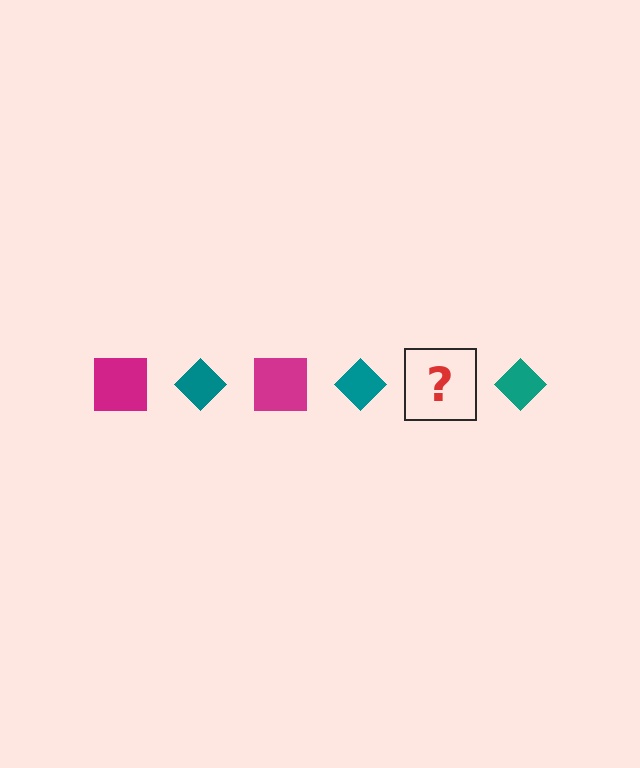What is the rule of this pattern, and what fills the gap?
The rule is that the pattern alternates between magenta square and teal diamond. The gap should be filled with a magenta square.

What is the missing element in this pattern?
The missing element is a magenta square.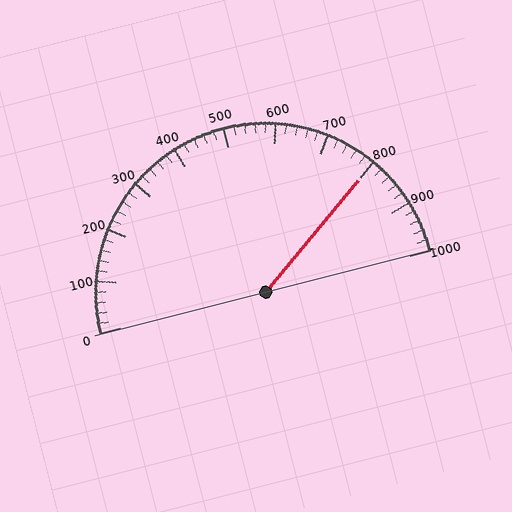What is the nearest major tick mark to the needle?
The nearest major tick mark is 800.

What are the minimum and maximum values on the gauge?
The gauge ranges from 0 to 1000.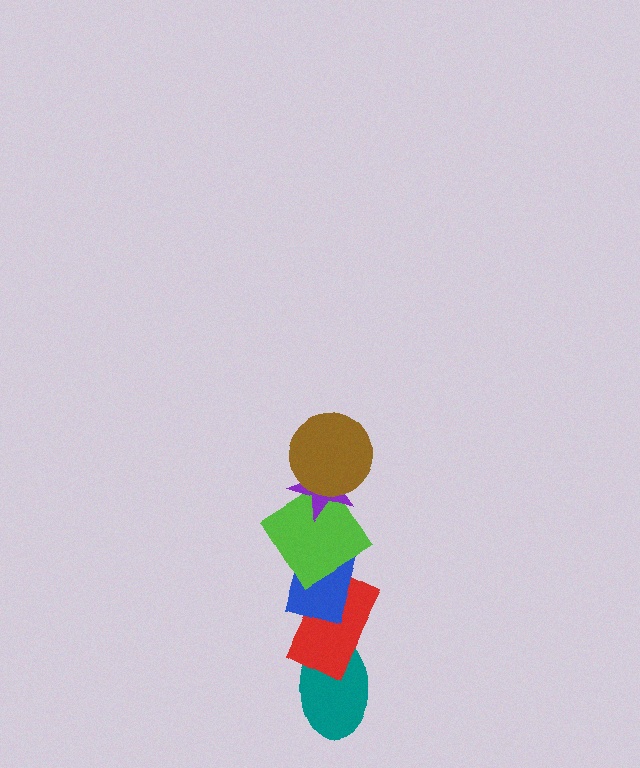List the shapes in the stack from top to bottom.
From top to bottom: the brown circle, the purple star, the lime diamond, the blue rectangle, the red rectangle, the teal ellipse.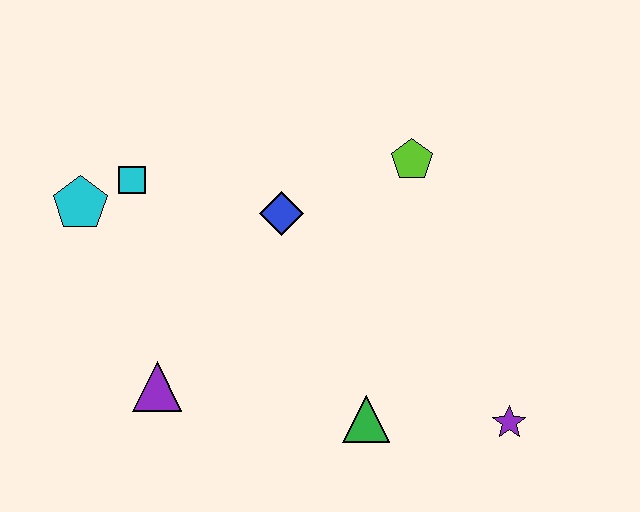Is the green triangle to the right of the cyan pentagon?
Yes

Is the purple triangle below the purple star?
No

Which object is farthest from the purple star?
The cyan pentagon is farthest from the purple star.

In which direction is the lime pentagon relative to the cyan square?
The lime pentagon is to the right of the cyan square.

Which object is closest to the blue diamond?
The lime pentagon is closest to the blue diamond.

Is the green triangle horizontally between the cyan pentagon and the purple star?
Yes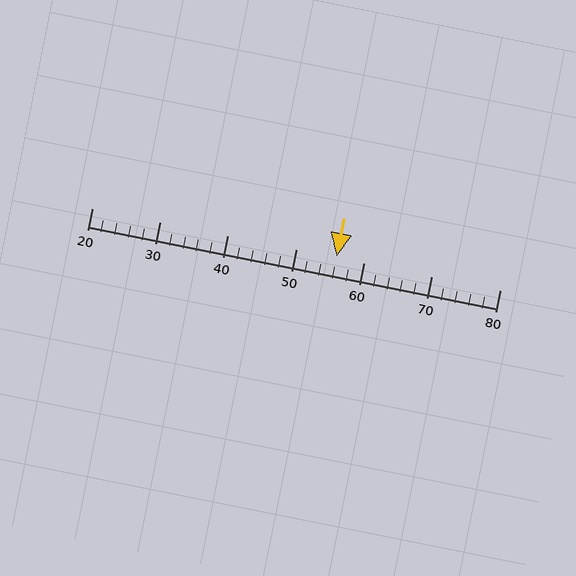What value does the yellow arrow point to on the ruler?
The yellow arrow points to approximately 56.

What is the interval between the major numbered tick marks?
The major tick marks are spaced 10 units apart.